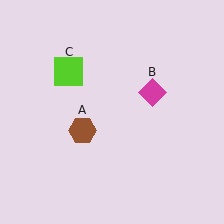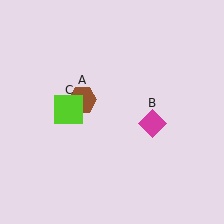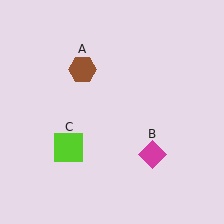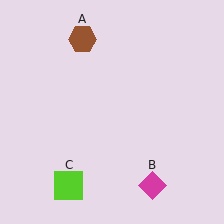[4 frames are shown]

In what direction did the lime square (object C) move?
The lime square (object C) moved down.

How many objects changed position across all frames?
3 objects changed position: brown hexagon (object A), magenta diamond (object B), lime square (object C).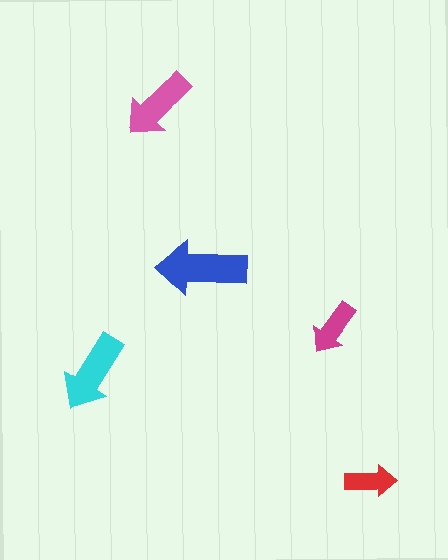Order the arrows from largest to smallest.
the blue one, the cyan one, the pink one, the magenta one, the red one.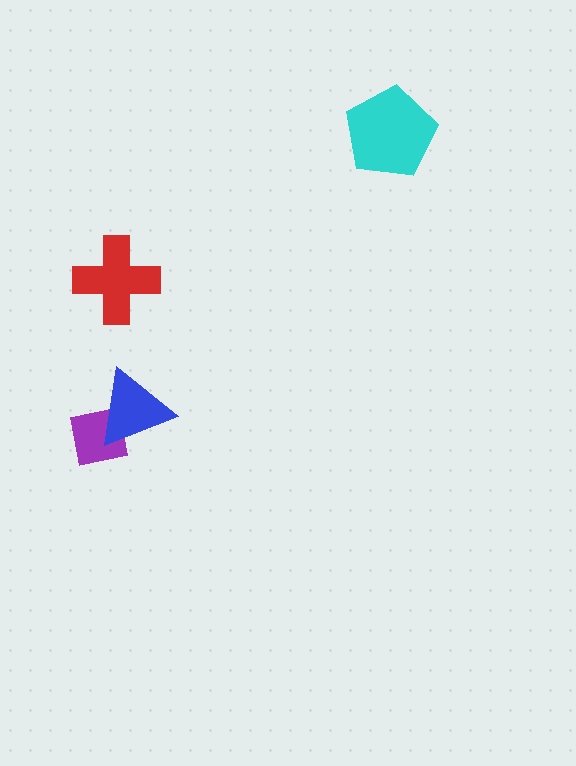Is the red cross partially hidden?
No, no other shape covers it.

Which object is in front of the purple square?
The blue triangle is in front of the purple square.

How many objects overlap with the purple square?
1 object overlaps with the purple square.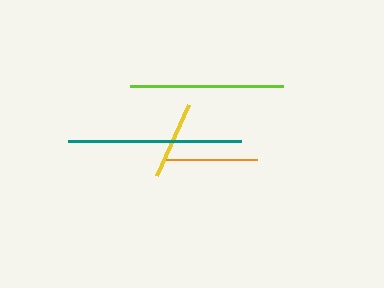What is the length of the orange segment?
The orange segment is approximately 92 pixels long.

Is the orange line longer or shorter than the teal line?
The teal line is longer than the orange line.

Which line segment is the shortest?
The yellow line is the shortest at approximately 78 pixels.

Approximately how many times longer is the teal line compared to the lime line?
The teal line is approximately 1.1 times the length of the lime line.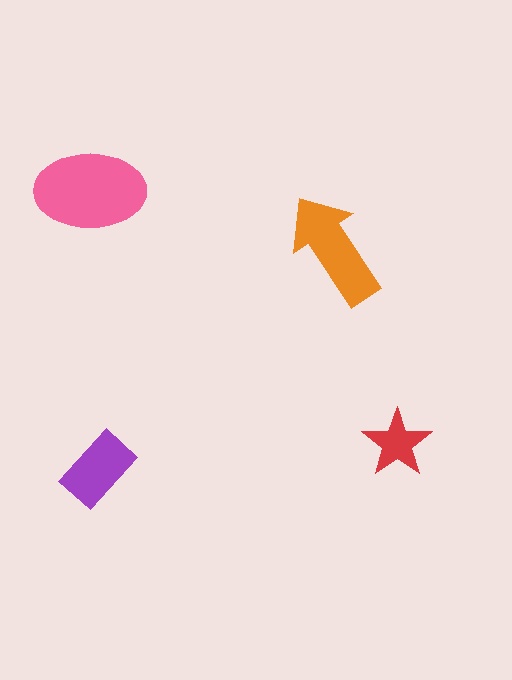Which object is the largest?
The pink ellipse.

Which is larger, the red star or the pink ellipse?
The pink ellipse.